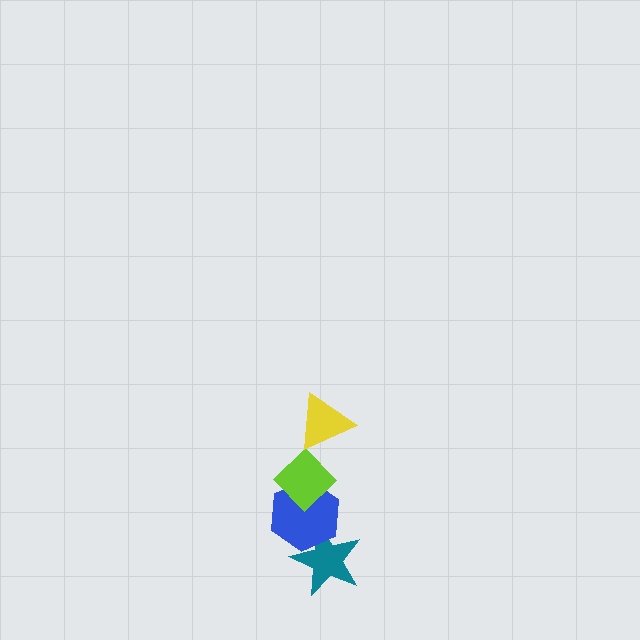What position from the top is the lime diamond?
The lime diamond is 2nd from the top.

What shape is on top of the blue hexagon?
The lime diamond is on top of the blue hexagon.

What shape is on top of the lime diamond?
The yellow triangle is on top of the lime diamond.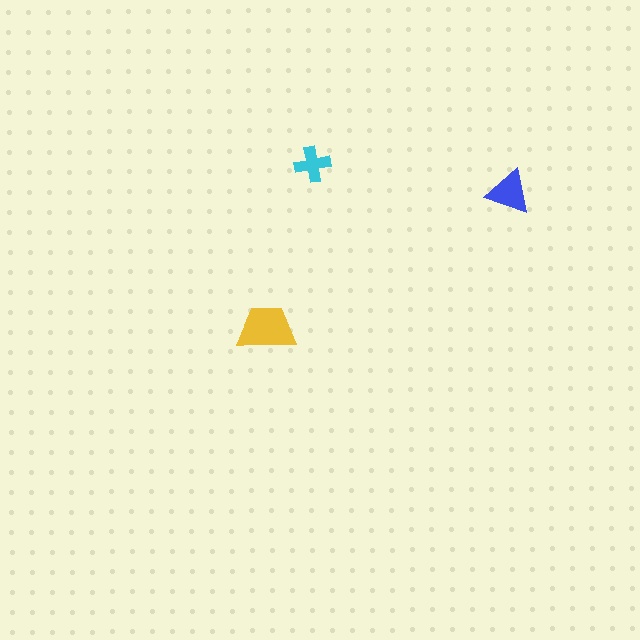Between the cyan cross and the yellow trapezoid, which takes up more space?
The yellow trapezoid.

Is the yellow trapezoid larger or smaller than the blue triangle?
Larger.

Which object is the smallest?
The cyan cross.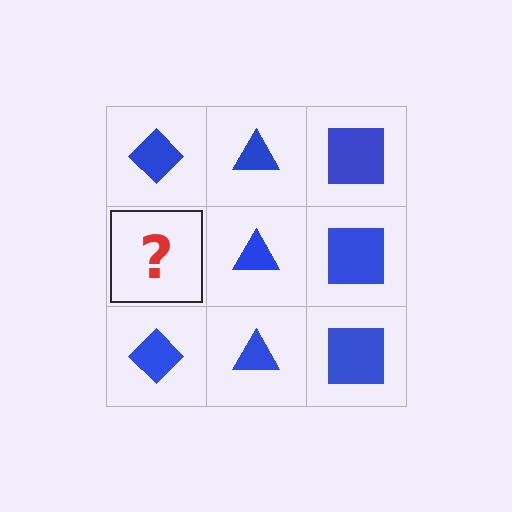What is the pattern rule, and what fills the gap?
The rule is that each column has a consistent shape. The gap should be filled with a blue diamond.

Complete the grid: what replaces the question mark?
The question mark should be replaced with a blue diamond.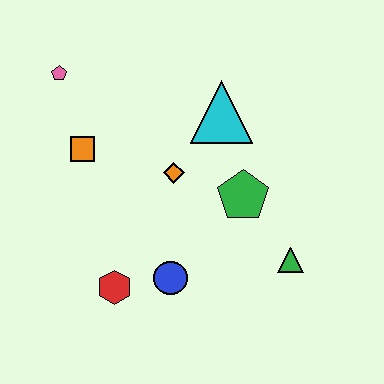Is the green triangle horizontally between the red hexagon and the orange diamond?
No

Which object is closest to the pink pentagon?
The orange square is closest to the pink pentagon.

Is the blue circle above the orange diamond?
No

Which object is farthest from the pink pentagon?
The green triangle is farthest from the pink pentagon.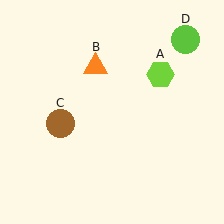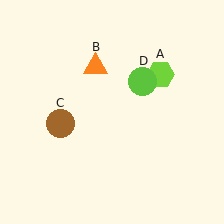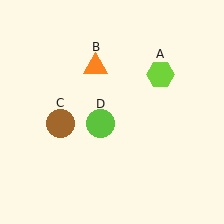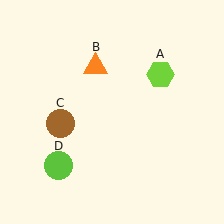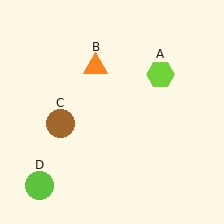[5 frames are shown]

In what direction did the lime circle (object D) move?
The lime circle (object D) moved down and to the left.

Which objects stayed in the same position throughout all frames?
Lime hexagon (object A) and orange triangle (object B) and brown circle (object C) remained stationary.